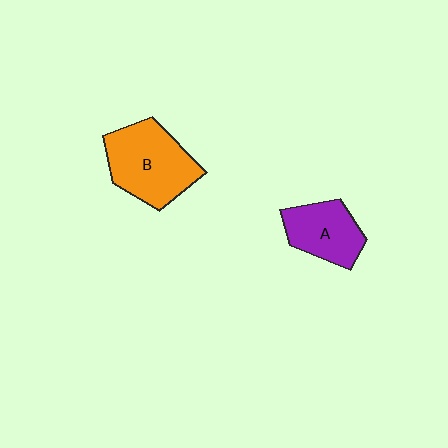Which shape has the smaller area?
Shape A (purple).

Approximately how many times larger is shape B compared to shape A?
Approximately 1.5 times.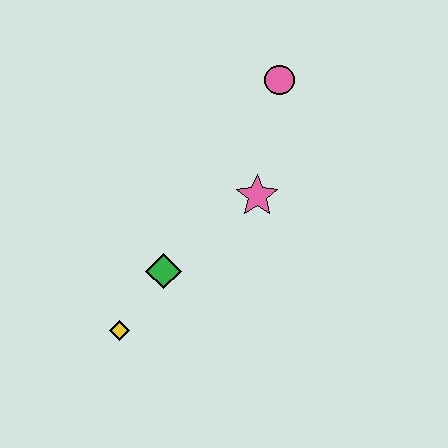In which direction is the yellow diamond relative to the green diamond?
The yellow diamond is below the green diamond.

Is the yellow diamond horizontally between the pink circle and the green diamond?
No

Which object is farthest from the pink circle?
The yellow diamond is farthest from the pink circle.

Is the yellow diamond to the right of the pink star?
No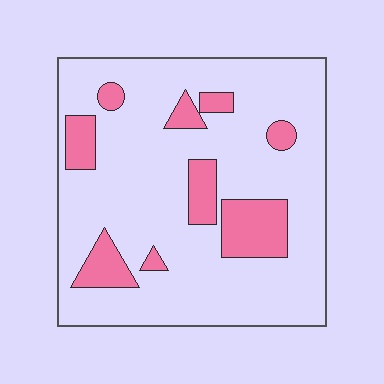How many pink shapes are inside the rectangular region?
9.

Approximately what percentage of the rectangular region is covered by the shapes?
Approximately 20%.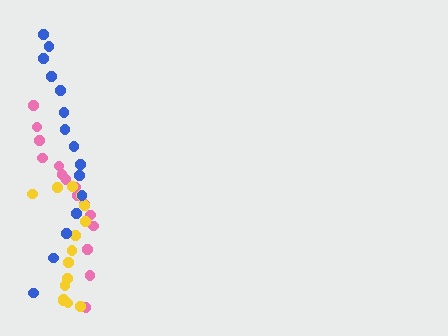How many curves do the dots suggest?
There are 3 distinct paths.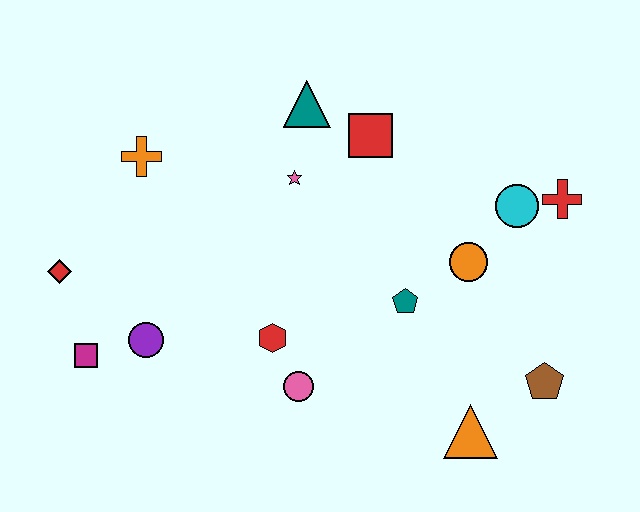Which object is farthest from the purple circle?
The red cross is farthest from the purple circle.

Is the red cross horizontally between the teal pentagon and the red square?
No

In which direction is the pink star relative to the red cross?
The pink star is to the left of the red cross.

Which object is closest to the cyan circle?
The red cross is closest to the cyan circle.